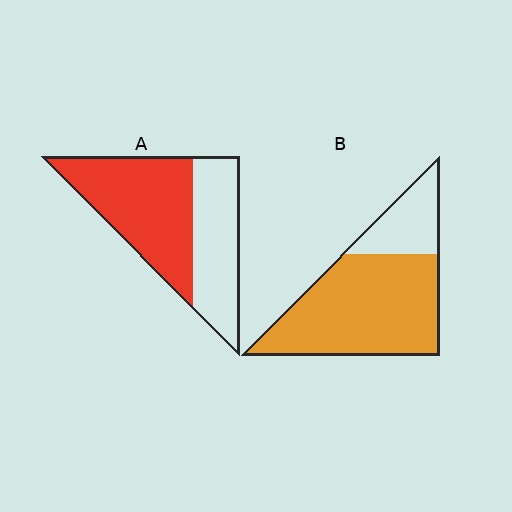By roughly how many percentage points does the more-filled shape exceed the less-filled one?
By roughly 15 percentage points (B over A).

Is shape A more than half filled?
Yes.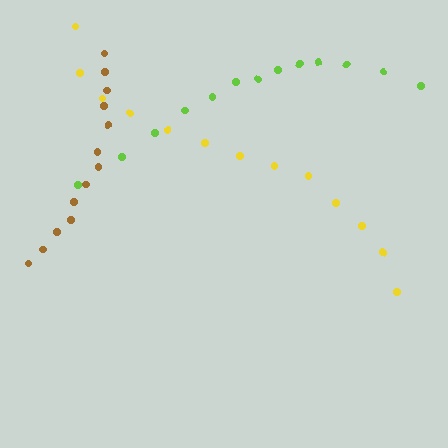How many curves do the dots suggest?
There are 3 distinct paths.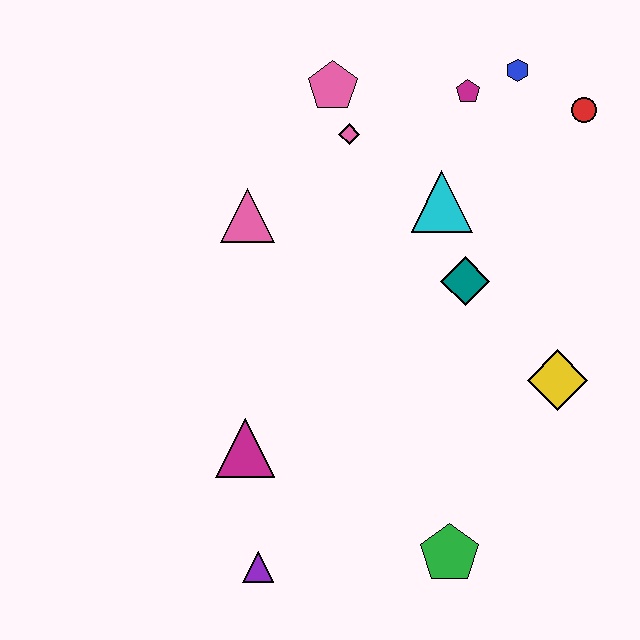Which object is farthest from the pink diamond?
The purple triangle is farthest from the pink diamond.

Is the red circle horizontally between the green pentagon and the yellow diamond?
No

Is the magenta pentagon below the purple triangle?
No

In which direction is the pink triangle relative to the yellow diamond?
The pink triangle is to the left of the yellow diamond.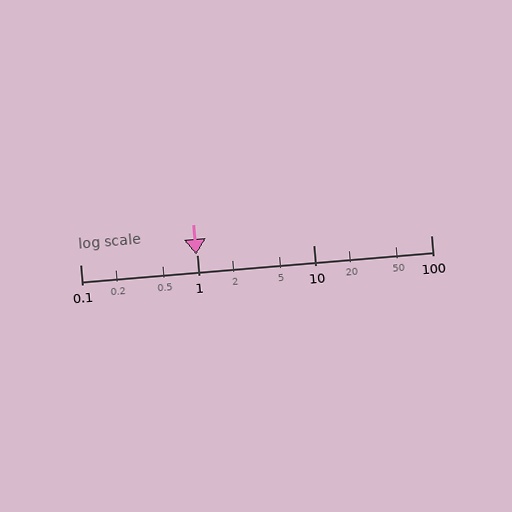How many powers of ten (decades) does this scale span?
The scale spans 3 decades, from 0.1 to 100.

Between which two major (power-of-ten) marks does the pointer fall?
The pointer is between 0.1 and 1.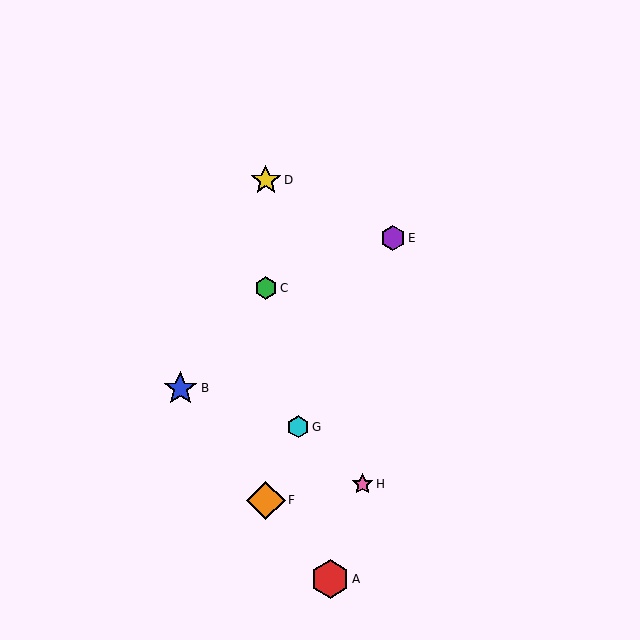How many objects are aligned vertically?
3 objects (C, D, F) are aligned vertically.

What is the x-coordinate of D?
Object D is at x≈266.